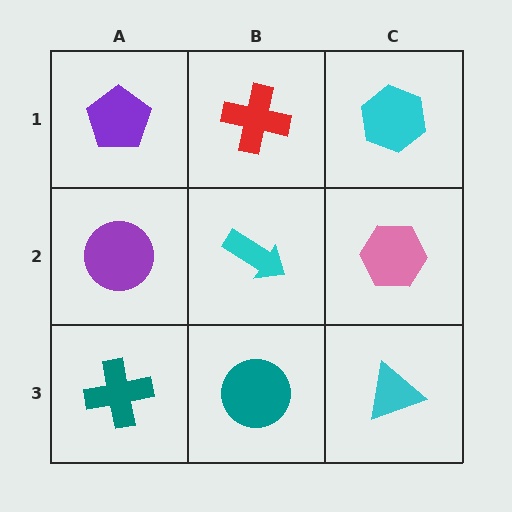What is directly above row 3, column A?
A purple circle.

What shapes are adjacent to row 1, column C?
A pink hexagon (row 2, column C), a red cross (row 1, column B).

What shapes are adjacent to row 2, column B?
A red cross (row 1, column B), a teal circle (row 3, column B), a purple circle (row 2, column A), a pink hexagon (row 2, column C).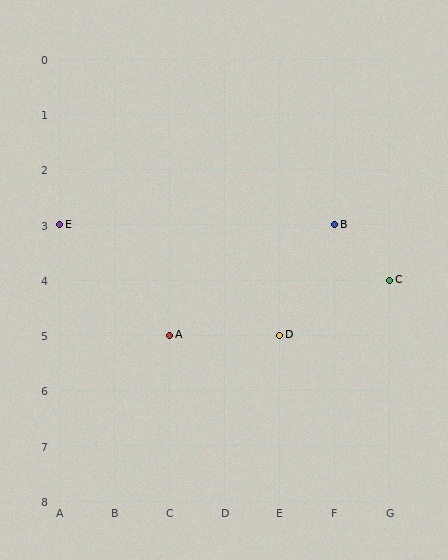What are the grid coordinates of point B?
Point B is at grid coordinates (F, 3).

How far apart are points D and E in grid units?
Points D and E are 4 columns and 2 rows apart (about 4.5 grid units diagonally).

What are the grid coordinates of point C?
Point C is at grid coordinates (G, 4).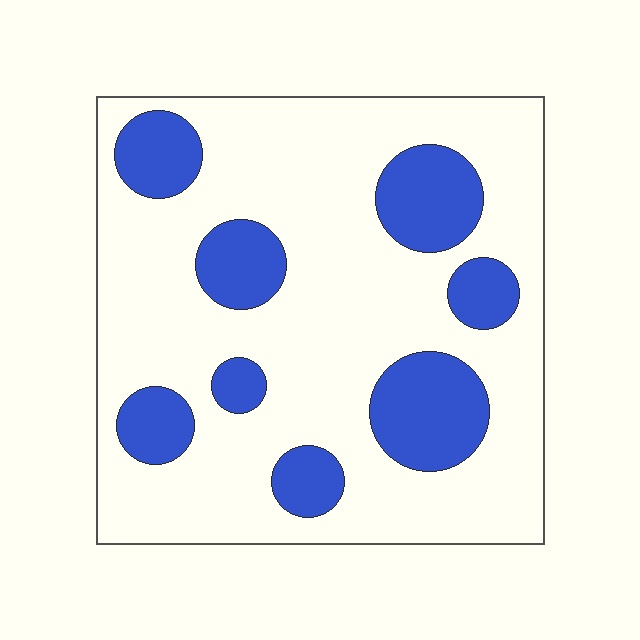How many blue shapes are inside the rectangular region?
8.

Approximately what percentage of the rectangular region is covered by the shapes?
Approximately 25%.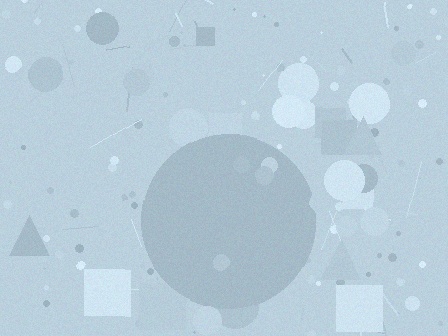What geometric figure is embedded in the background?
A circle is embedded in the background.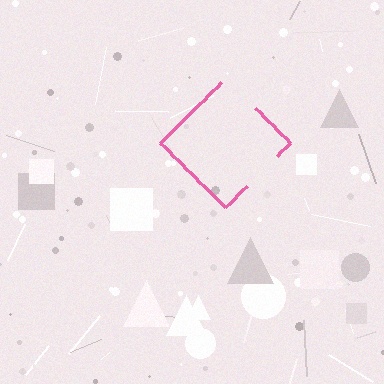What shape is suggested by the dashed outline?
The dashed outline suggests a diamond.